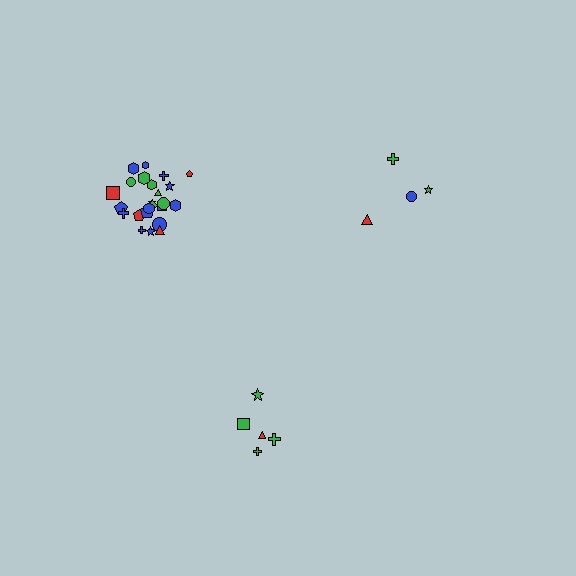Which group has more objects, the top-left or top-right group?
The top-left group.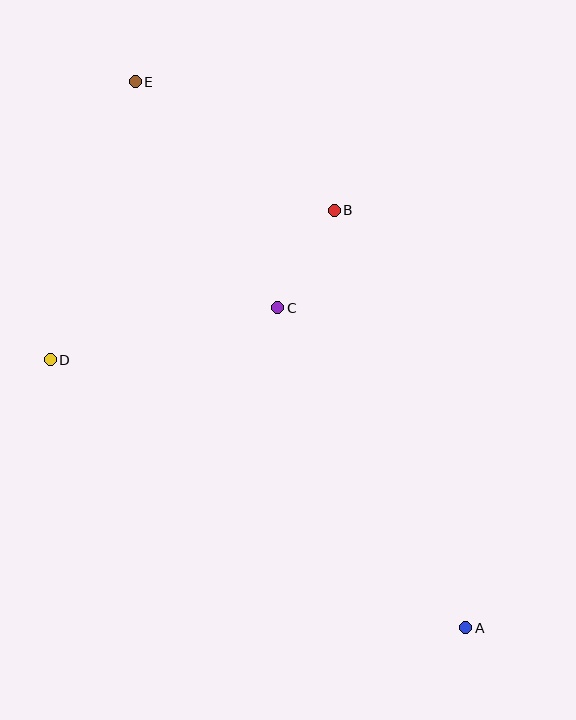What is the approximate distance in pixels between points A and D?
The distance between A and D is approximately 495 pixels.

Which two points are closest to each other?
Points B and C are closest to each other.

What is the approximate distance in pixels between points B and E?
The distance between B and E is approximately 237 pixels.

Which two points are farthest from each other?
Points A and E are farthest from each other.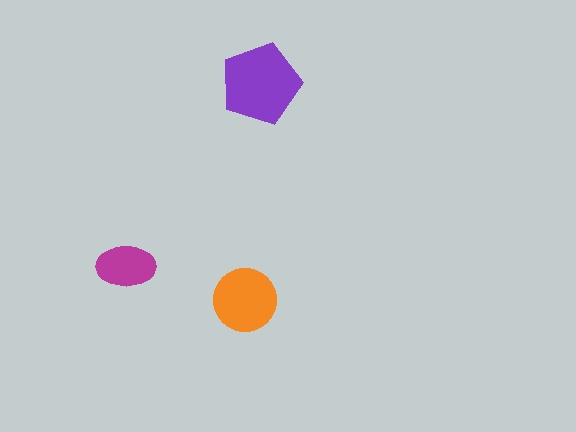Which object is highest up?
The purple pentagon is topmost.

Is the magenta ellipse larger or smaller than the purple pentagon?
Smaller.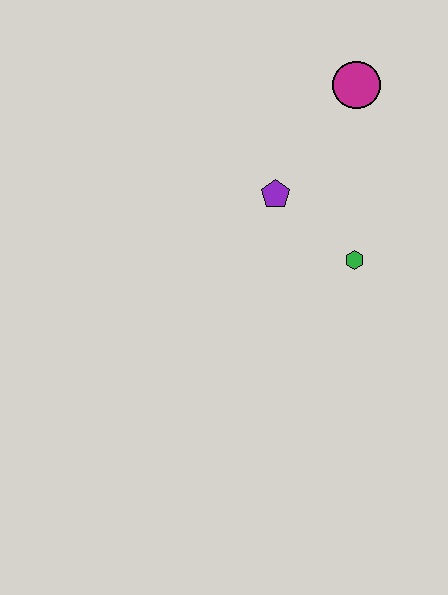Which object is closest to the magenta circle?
The purple pentagon is closest to the magenta circle.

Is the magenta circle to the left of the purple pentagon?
No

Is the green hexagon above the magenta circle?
No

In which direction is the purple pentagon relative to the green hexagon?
The purple pentagon is to the left of the green hexagon.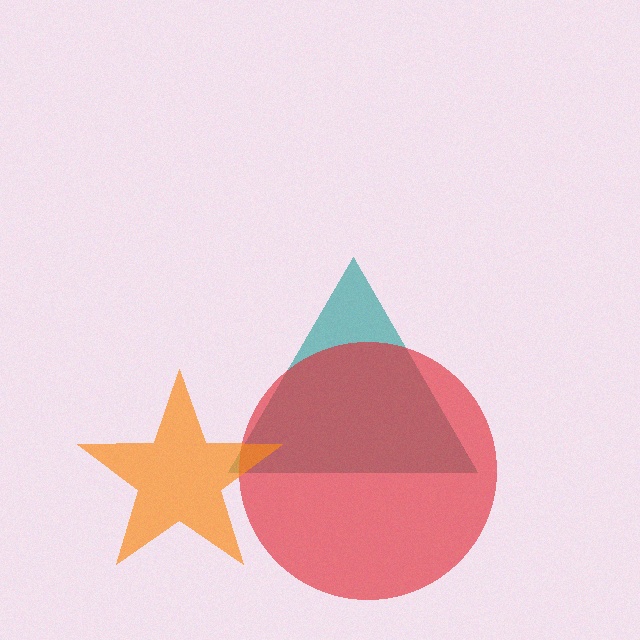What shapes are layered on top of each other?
The layered shapes are: a teal triangle, a red circle, an orange star.